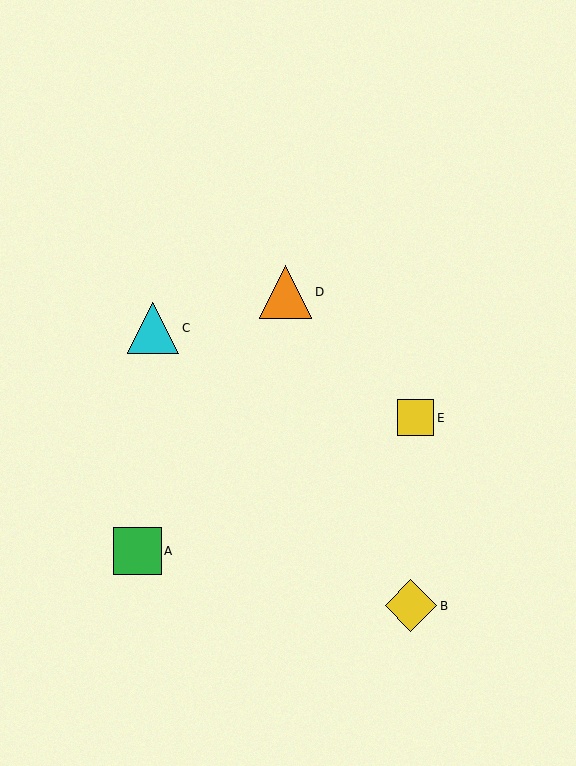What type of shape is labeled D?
Shape D is an orange triangle.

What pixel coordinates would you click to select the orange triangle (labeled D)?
Click at (286, 292) to select the orange triangle D.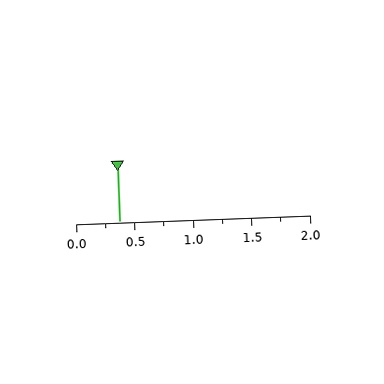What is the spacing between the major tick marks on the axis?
The major ticks are spaced 0.5 apart.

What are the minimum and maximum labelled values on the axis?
The axis runs from 0.0 to 2.0.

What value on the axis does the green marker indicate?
The marker indicates approximately 0.38.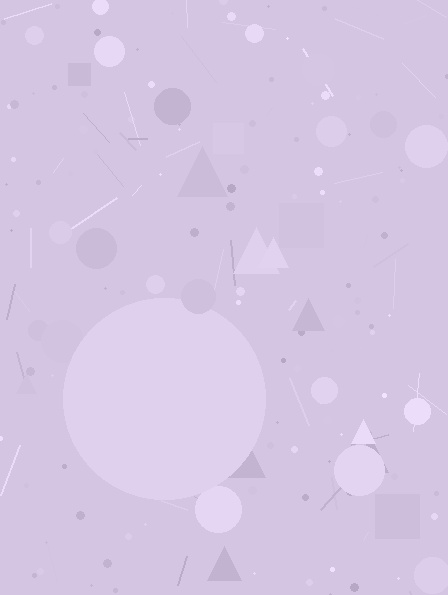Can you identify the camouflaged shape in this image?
The camouflaged shape is a circle.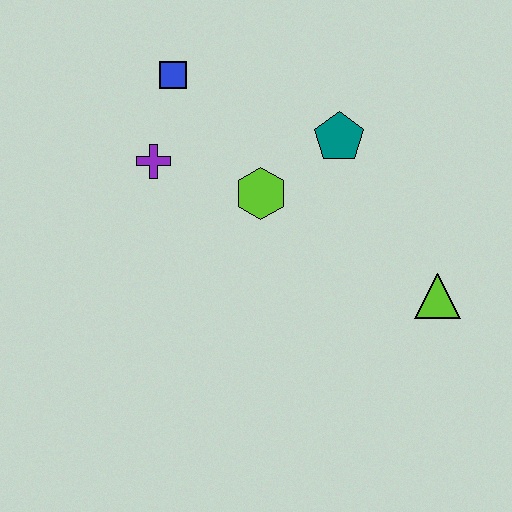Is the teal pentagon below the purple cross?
No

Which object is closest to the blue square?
The purple cross is closest to the blue square.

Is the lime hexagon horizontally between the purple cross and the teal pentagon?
Yes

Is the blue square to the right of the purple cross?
Yes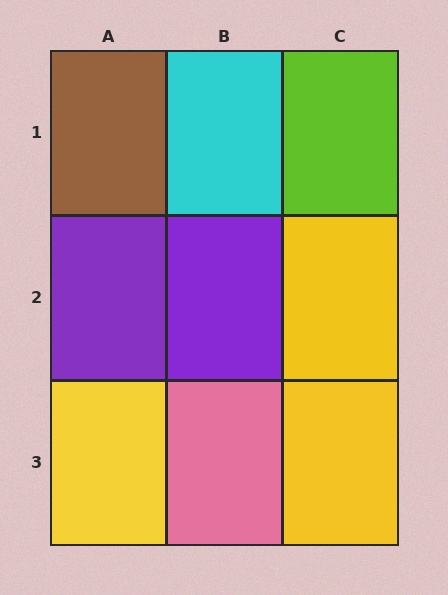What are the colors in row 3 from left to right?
Yellow, pink, yellow.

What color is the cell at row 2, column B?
Purple.